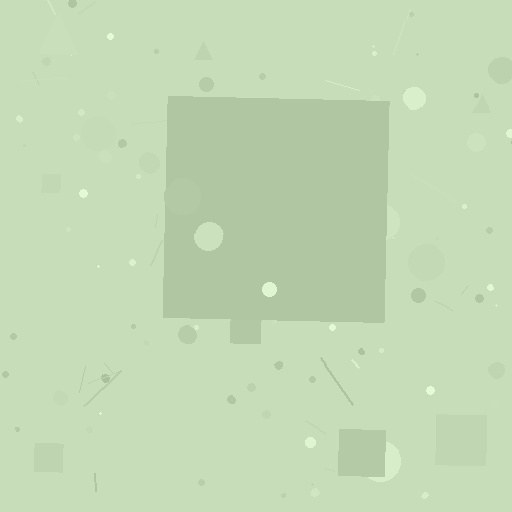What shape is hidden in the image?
A square is hidden in the image.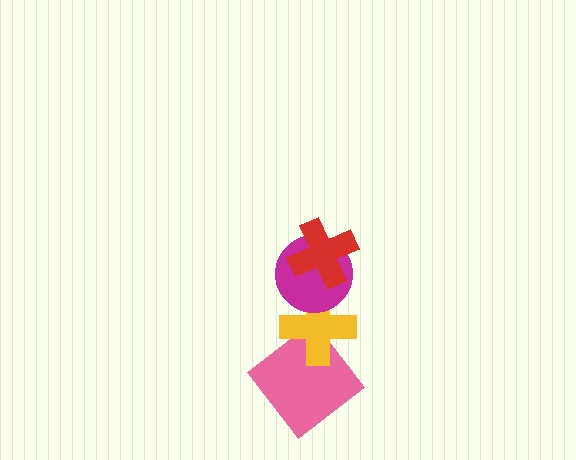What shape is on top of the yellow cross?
The magenta circle is on top of the yellow cross.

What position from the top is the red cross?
The red cross is 1st from the top.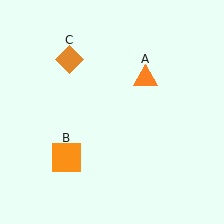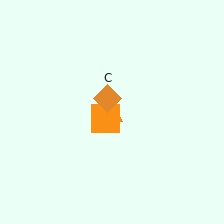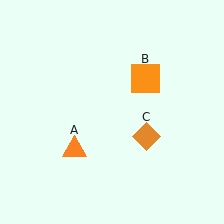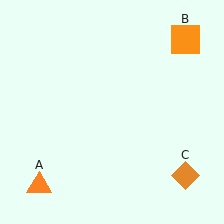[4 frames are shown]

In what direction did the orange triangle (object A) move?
The orange triangle (object A) moved down and to the left.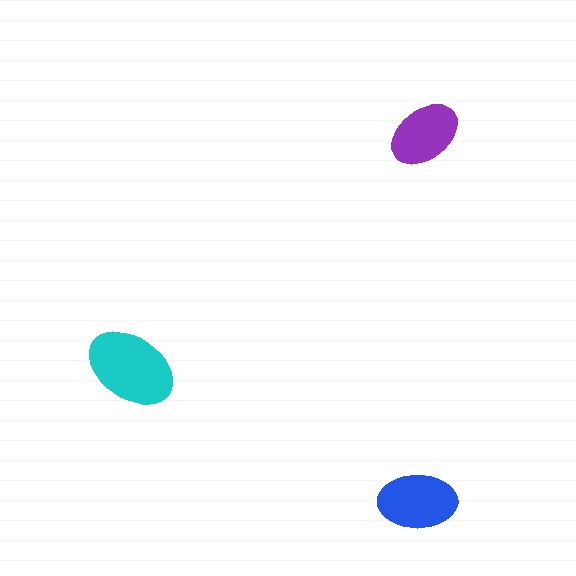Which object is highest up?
The purple ellipse is topmost.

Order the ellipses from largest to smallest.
the cyan one, the blue one, the purple one.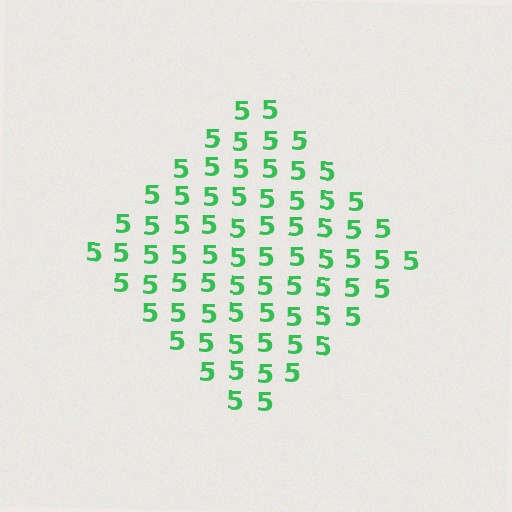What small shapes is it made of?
It is made of small digit 5's.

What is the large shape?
The large shape is a diamond.